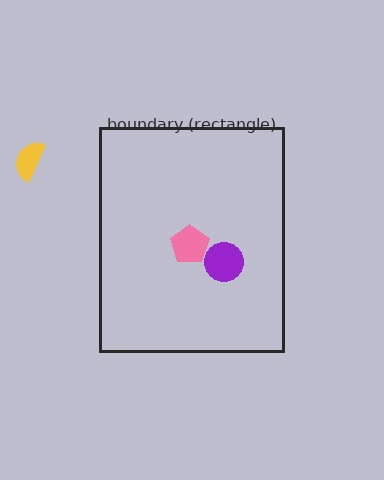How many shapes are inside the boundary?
2 inside, 1 outside.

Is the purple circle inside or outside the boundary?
Inside.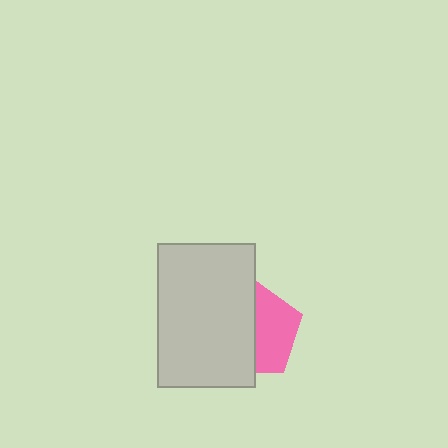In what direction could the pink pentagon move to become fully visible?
The pink pentagon could move right. That would shift it out from behind the light gray rectangle entirely.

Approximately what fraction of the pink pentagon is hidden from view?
Roughly 54% of the pink pentagon is hidden behind the light gray rectangle.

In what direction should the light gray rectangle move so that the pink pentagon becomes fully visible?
The light gray rectangle should move left. That is the shortest direction to clear the overlap and leave the pink pentagon fully visible.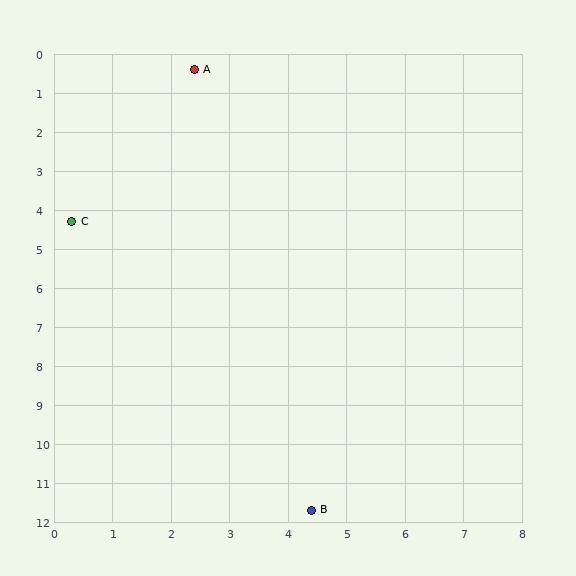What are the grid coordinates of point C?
Point C is at approximately (0.3, 4.3).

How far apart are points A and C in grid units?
Points A and C are about 4.4 grid units apart.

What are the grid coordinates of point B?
Point B is at approximately (4.4, 11.7).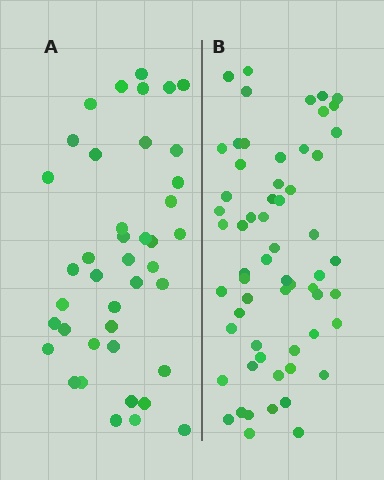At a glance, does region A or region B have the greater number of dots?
Region B (the right region) has more dots.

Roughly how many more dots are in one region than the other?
Region B has approximately 20 more dots than region A.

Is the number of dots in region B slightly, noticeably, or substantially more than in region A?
Region B has substantially more. The ratio is roughly 1.5 to 1.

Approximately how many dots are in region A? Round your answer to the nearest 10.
About 40 dots. (The exact count is 41, which rounds to 40.)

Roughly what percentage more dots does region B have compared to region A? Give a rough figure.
About 45% more.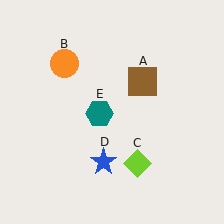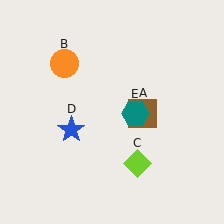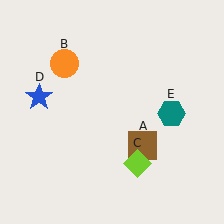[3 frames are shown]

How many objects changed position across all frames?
3 objects changed position: brown square (object A), blue star (object D), teal hexagon (object E).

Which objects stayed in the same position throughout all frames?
Orange circle (object B) and lime diamond (object C) remained stationary.